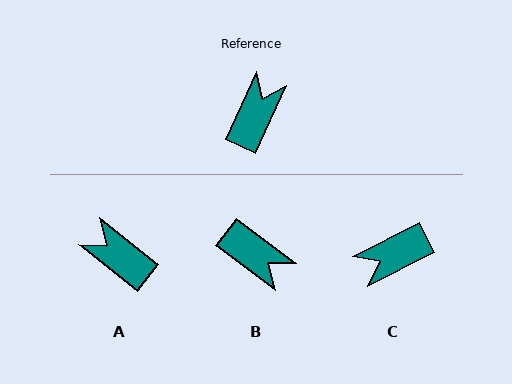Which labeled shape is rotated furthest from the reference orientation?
C, about 141 degrees away.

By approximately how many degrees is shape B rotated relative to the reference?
Approximately 103 degrees clockwise.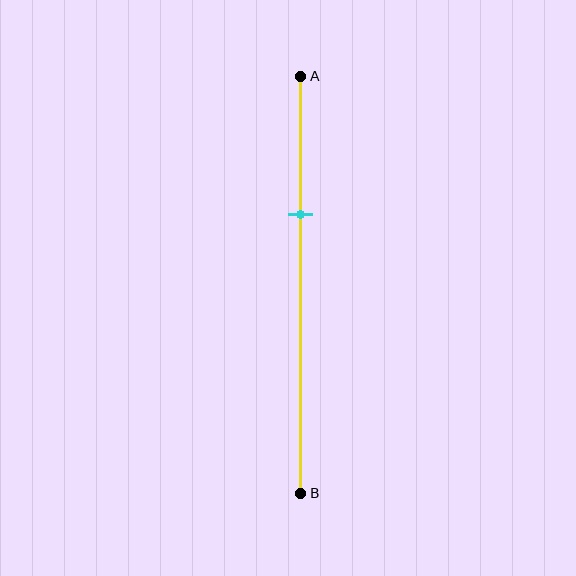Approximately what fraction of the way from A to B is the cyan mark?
The cyan mark is approximately 35% of the way from A to B.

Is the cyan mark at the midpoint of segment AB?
No, the mark is at about 35% from A, not at the 50% midpoint.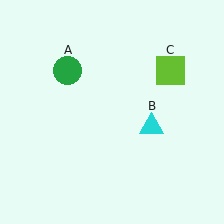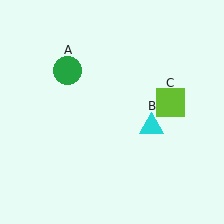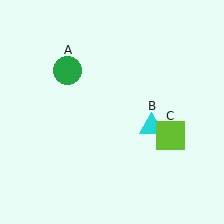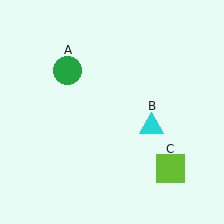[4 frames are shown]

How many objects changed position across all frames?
1 object changed position: lime square (object C).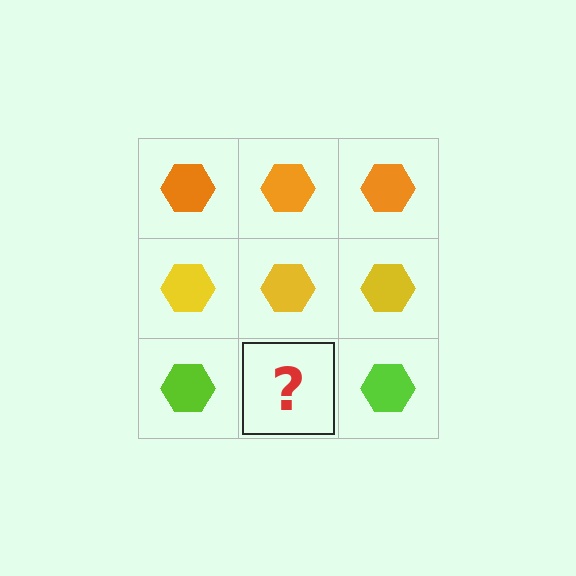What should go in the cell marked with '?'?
The missing cell should contain a lime hexagon.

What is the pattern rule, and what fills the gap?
The rule is that each row has a consistent color. The gap should be filled with a lime hexagon.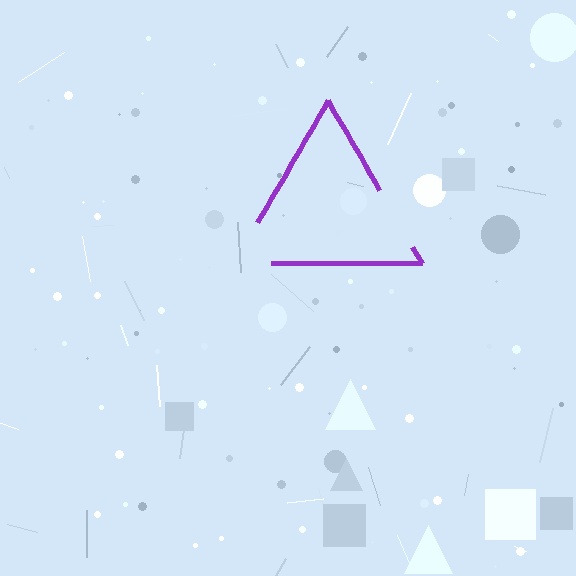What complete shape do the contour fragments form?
The contour fragments form a triangle.